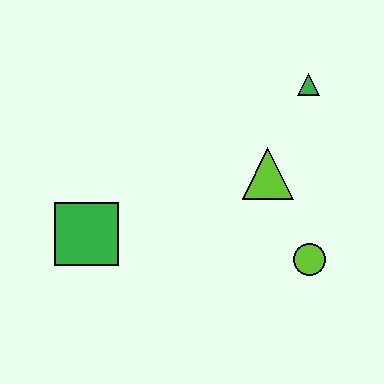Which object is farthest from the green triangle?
The green square is farthest from the green triangle.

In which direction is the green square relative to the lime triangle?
The green square is to the left of the lime triangle.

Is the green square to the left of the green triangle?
Yes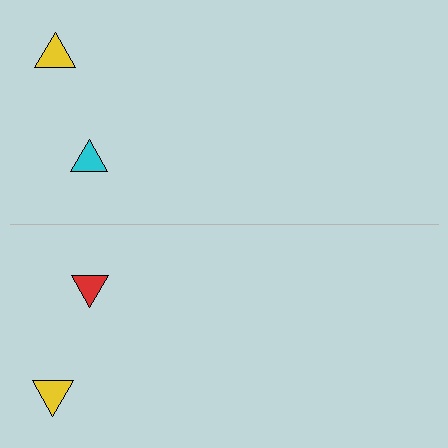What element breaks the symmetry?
The red triangle on the bottom side breaks the symmetry — its mirror counterpart is cyan.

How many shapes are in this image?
There are 4 shapes in this image.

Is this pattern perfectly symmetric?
No, the pattern is not perfectly symmetric. The red triangle on the bottom side breaks the symmetry — its mirror counterpart is cyan.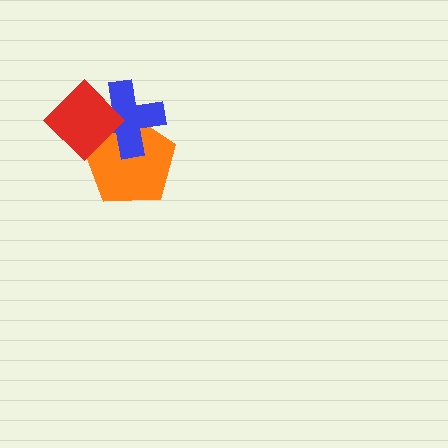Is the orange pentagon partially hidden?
Yes, it is partially covered by another shape.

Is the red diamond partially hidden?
No, no other shape covers it.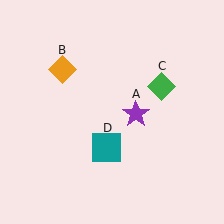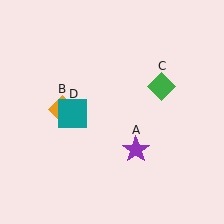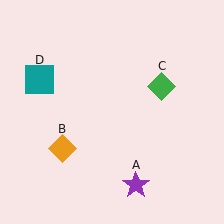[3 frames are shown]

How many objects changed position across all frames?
3 objects changed position: purple star (object A), orange diamond (object B), teal square (object D).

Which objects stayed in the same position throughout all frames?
Green diamond (object C) remained stationary.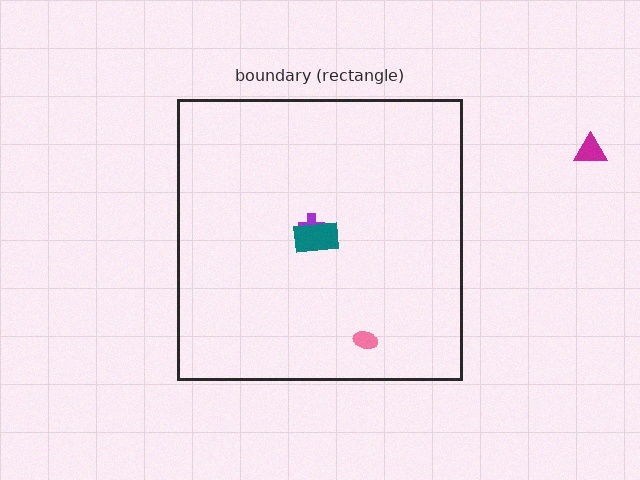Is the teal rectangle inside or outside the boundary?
Inside.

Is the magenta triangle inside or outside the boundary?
Outside.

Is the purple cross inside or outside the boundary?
Inside.